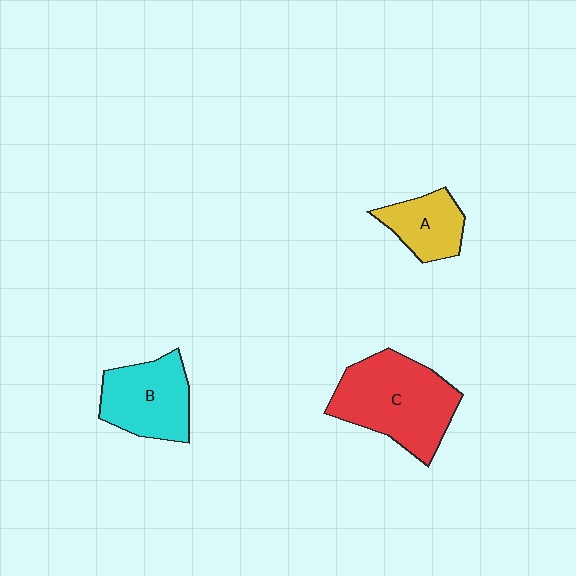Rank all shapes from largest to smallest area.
From largest to smallest: C (red), B (cyan), A (yellow).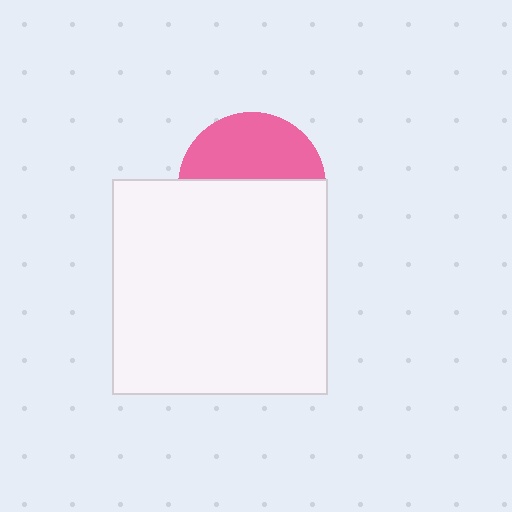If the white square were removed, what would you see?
You would see the complete pink circle.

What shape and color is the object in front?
The object in front is a white square.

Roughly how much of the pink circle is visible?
A small part of it is visible (roughly 44%).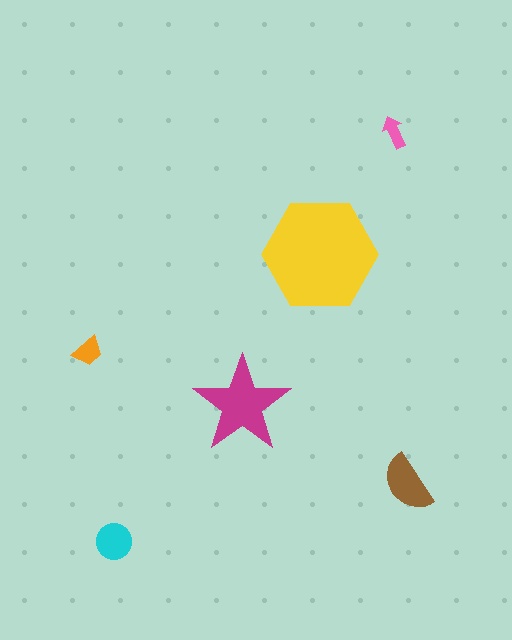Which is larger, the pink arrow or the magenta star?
The magenta star.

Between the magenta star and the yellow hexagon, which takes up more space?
The yellow hexagon.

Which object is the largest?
The yellow hexagon.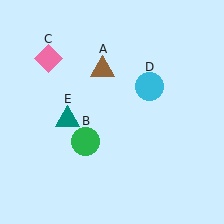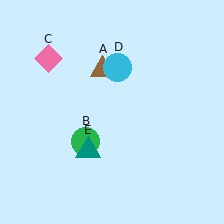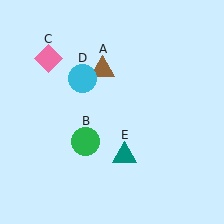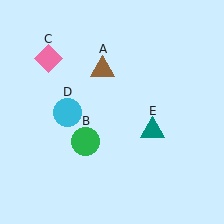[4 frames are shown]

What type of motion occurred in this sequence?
The cyan circle (object D), teal triangle (object E) rotated counterclockwise around the center of the scene.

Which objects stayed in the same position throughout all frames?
Brown triangle (object A) and green circle (object B) and pink diamond (object C) remained stationary.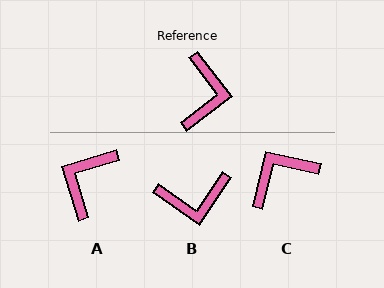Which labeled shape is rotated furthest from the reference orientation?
A, about 159 degrees away.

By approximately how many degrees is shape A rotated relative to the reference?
Approximately 159 degrees counter-clockwise.